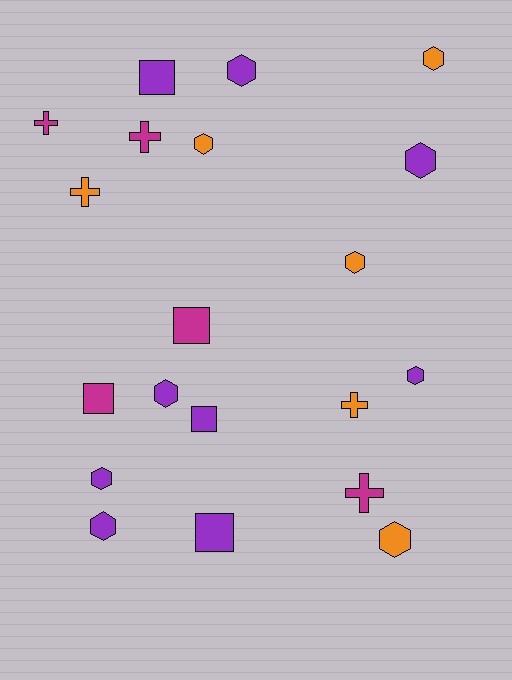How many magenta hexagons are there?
There are no magenta hexagons.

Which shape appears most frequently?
Hexagon, with 10 objects.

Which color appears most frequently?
Purple, with 9 objects.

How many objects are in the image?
There are 20 objects.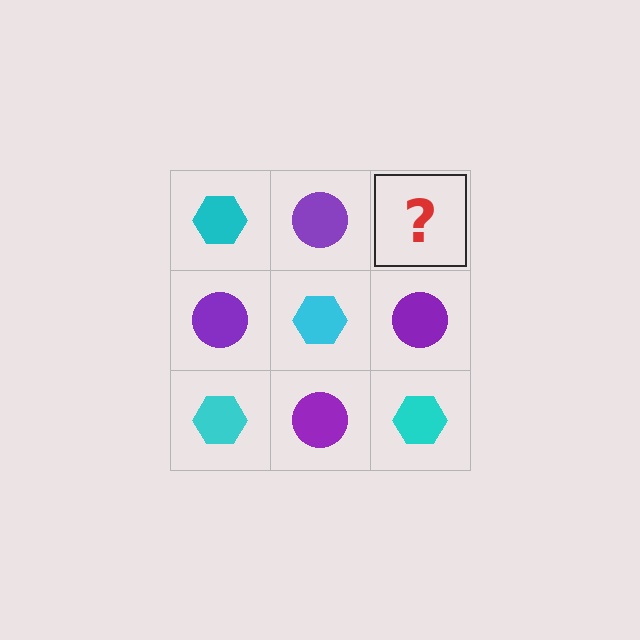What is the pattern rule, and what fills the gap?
The rule is that it alternates cyan hexagon and purple circle in a checkerboard pattern. The gap should be filled with a cyan hexagon.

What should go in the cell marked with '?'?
The missing cell should contain a cyan hexagon.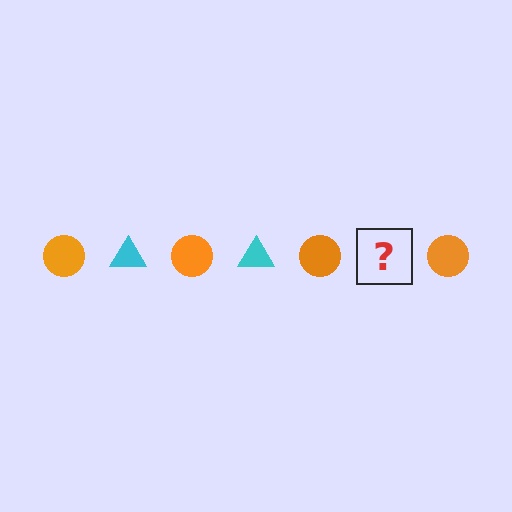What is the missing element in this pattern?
The missing element is a cyan triangle.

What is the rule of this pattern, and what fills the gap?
The rule is that the pattern alternates between orange circle and cyan triangle. The gap should be filled with a cyan triangle.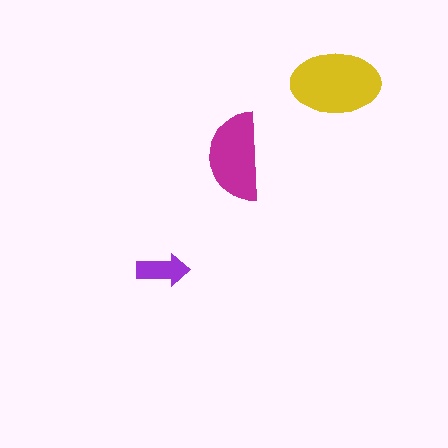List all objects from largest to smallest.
The yellow ellipse, the magenta semicircle, the purple arrow.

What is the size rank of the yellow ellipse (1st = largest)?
1st.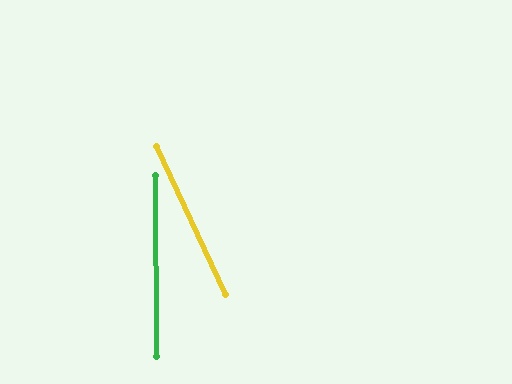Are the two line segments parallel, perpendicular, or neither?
Neither parallel nor perpendicular — they differ by about 24°.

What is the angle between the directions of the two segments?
Approximately 24 degrees.